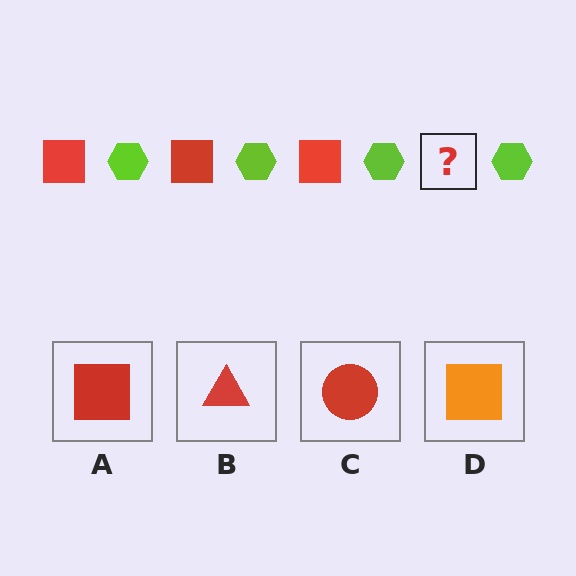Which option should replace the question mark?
Option A.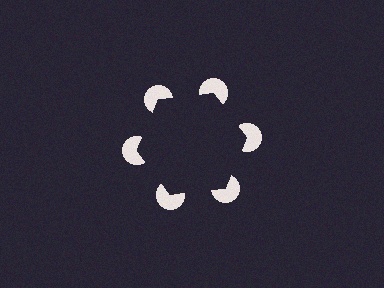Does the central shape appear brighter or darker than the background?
It typically appears slightly darker than the background, even though no actual brightness change is drawn.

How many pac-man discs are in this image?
There are 6 — one at each vertex of the illusory hexagon.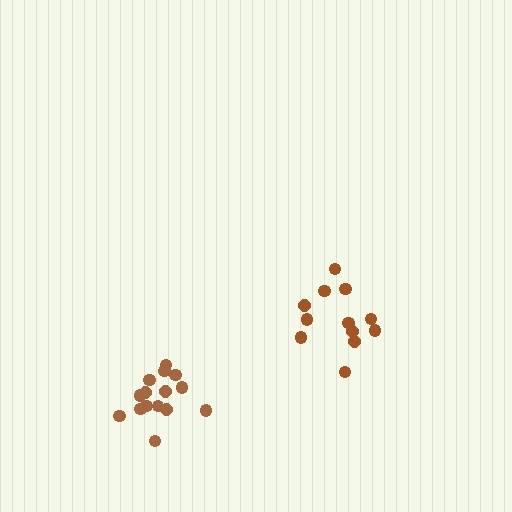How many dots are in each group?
Group 1: 12 dots, Group 2: 16 dots (28 total).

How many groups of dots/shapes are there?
There are 2 groups.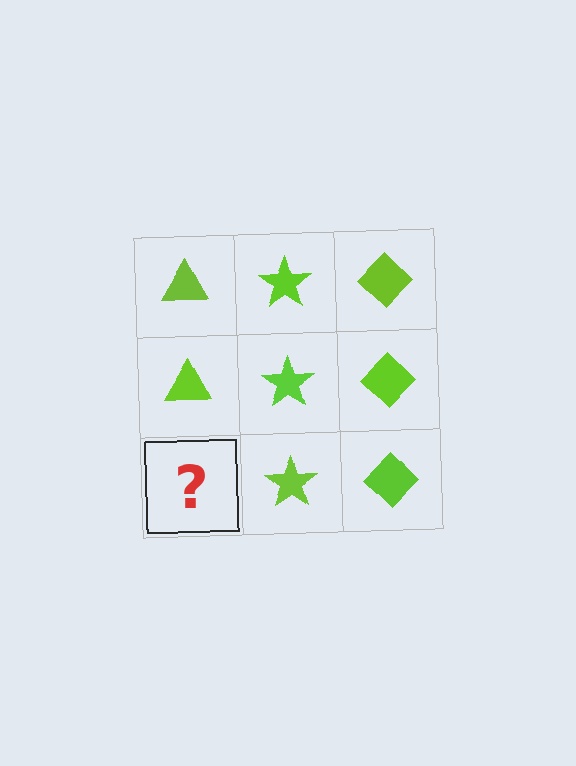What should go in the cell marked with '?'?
The missing cell should contain a lime triangle.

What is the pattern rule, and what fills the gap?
The rule is that each column has a consistent shape. The gap should be filled with a lime triangle.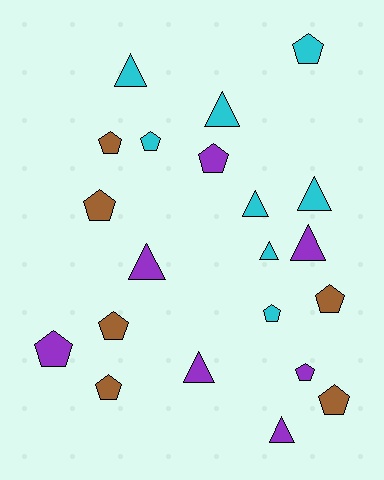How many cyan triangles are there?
There are 5 cyan triangles.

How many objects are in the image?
There are 21 objects.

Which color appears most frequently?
Cyan, with 8 objects.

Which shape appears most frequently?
Pentagon, with 12 objects.